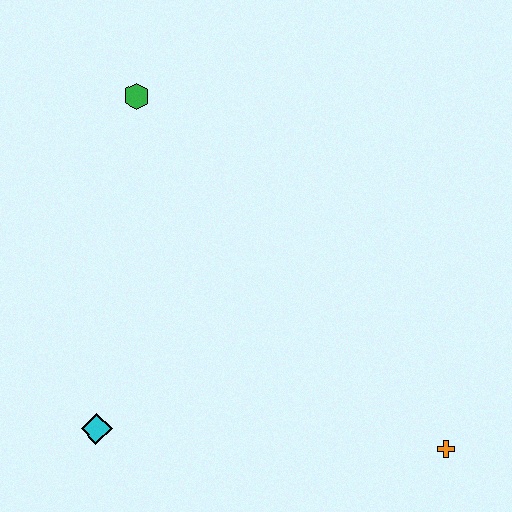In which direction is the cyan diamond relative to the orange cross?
The cyan diamond is to the left of the orange cross.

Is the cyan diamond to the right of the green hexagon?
No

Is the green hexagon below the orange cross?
No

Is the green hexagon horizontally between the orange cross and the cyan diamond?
Yes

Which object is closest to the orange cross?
The cyan diamond is closest to the orange cross.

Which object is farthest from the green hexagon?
The orange cross is farthest from the green hexagon.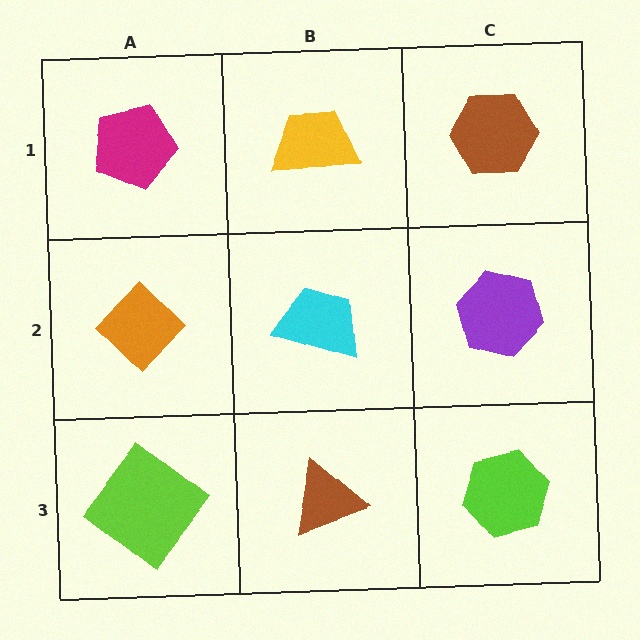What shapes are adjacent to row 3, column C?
A purple hexagon (row 2, column C), a brown triangle (row 3, column B).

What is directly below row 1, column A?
An orange diamond.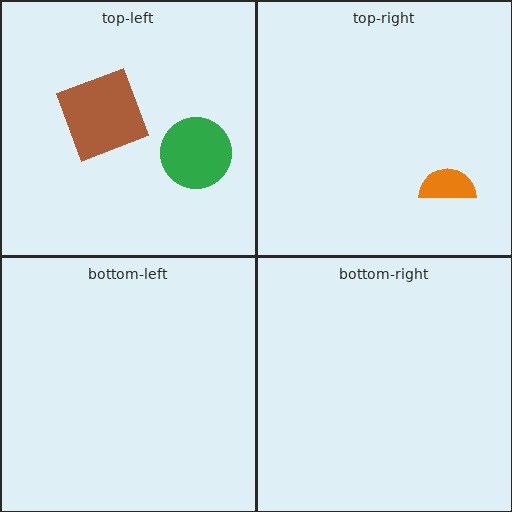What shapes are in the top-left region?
The brown square, the green circle.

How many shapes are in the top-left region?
2.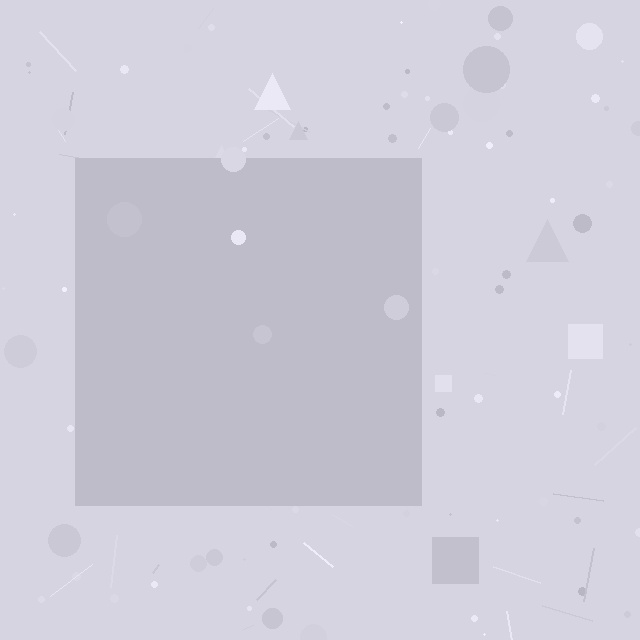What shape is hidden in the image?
A square is hidden in the image.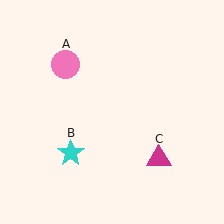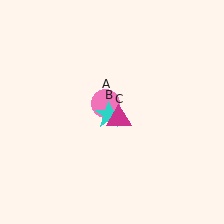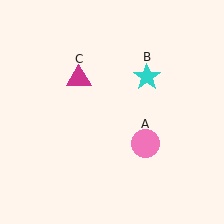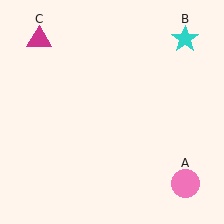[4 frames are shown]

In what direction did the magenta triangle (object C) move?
The magenta triangle (object C) moved up and to the left.